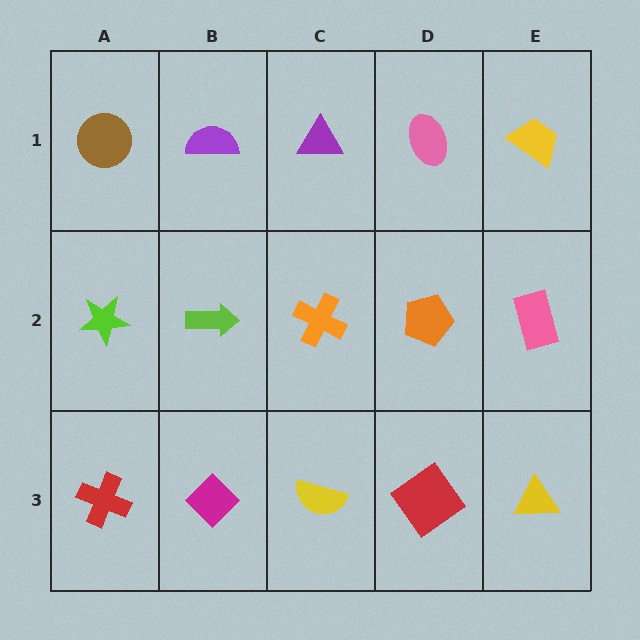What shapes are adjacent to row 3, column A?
A lime star (row 2, column A), a magenta diamond (row 3, column B).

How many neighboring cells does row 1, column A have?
2.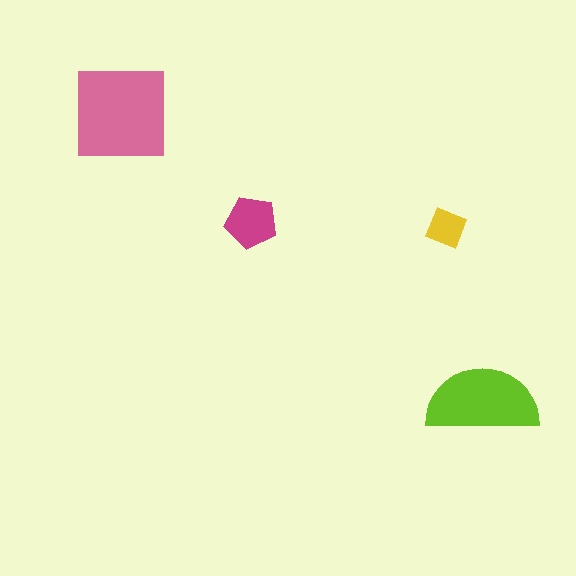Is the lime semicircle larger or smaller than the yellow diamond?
Larger.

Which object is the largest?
The pink square.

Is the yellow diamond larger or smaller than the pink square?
Smaller.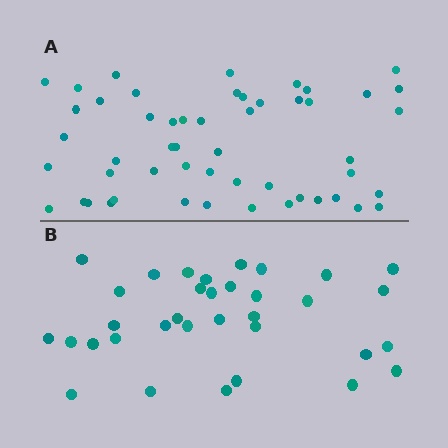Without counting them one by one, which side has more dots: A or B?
Region A (the top region) has more dots.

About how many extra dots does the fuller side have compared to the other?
Region A has approximately 20 more dots than region B.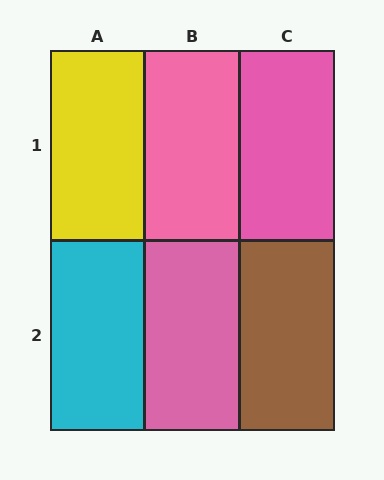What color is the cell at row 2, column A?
Cyan.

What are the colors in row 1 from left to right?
Yellow, pink, pink.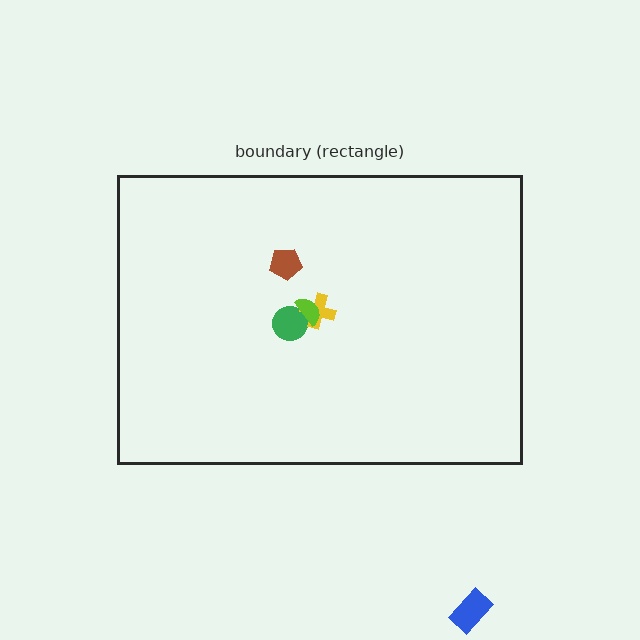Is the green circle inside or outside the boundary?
Inside.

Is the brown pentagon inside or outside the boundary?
Inside.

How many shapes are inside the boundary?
4 inside, 1 outside.